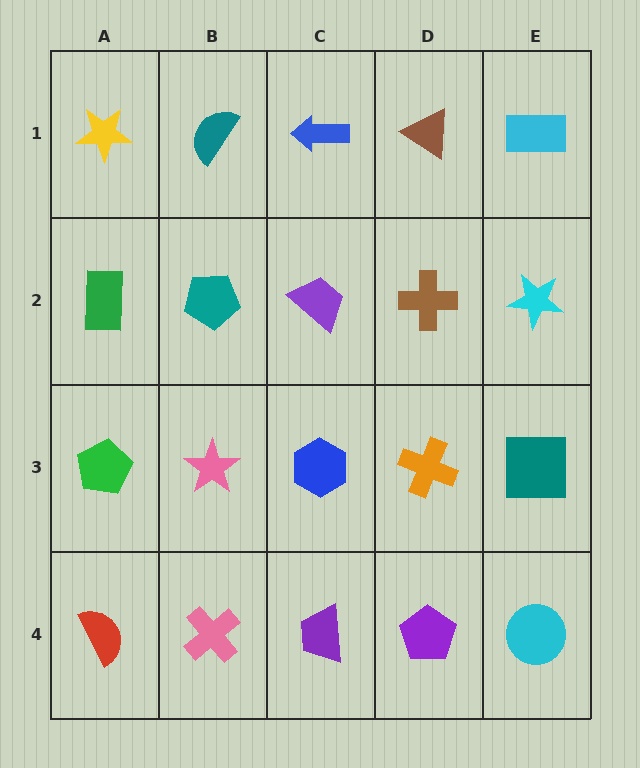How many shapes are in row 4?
5 shapes.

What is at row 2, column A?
A green rectangle.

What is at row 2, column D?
A brown cross.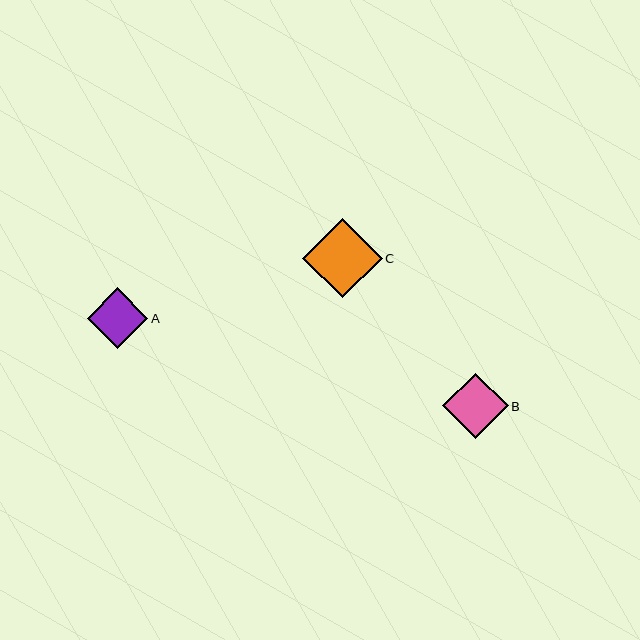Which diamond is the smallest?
Diamond A is the smallest with a size of approximately 61 pixels.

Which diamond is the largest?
Diamond C is the largest with a size of approximately 79 pixels.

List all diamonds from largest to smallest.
From largest to smallest: C, B, A.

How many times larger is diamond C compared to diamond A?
Diamond C is approximately 1.3 times the size of diamond A.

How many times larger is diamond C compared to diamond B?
Diamond C is approximately 1.2 times the size of diamond B.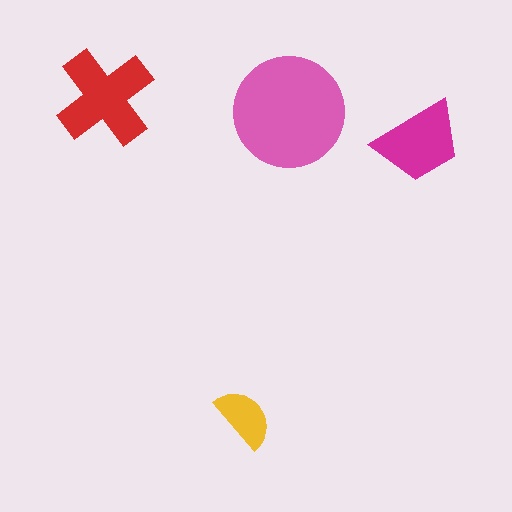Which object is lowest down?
The yellow semicircle is bottommost.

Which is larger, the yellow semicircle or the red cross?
The red cross.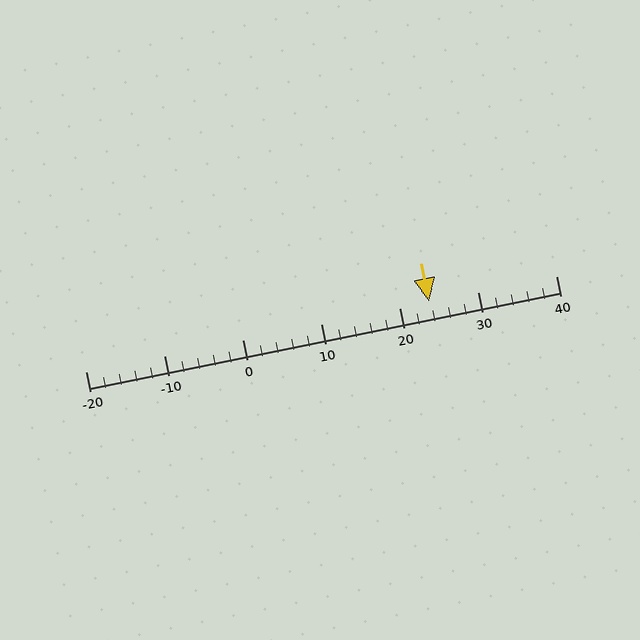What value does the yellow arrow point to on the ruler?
The yellow arrow points to approximately 24.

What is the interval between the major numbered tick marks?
The major tick marks are spaced 10 units apart.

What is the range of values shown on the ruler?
The ruler shows values from -20 to 40.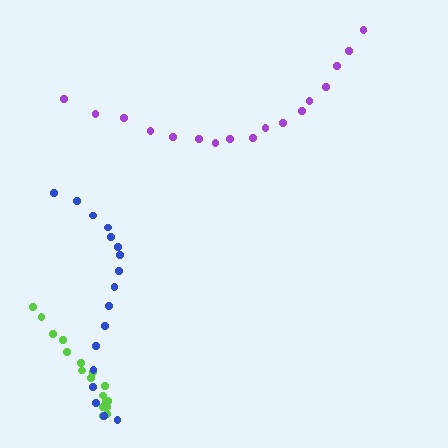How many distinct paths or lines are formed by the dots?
There are 3 distinct paths.